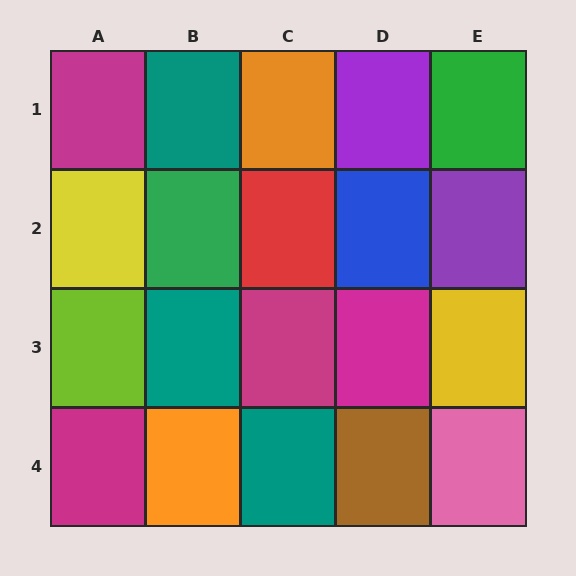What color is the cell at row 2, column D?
Blue.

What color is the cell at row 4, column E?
Pink.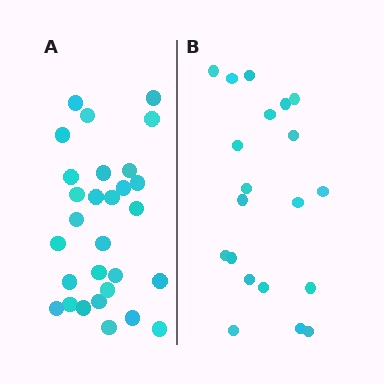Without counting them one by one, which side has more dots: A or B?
Region A (the left region) has more dots.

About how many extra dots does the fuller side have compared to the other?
Region A has roughly 8 or so more dots than region B.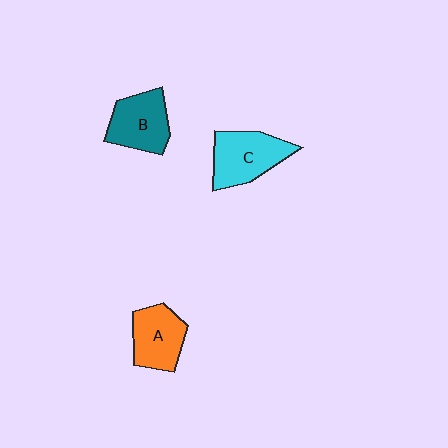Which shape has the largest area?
Shape C (cyan).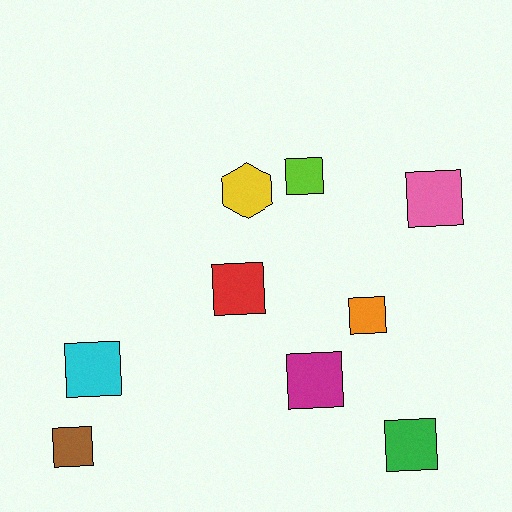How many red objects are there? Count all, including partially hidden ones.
There is 1 red object.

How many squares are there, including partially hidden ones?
There are 8 squares.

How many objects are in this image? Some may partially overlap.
There are 9 objects.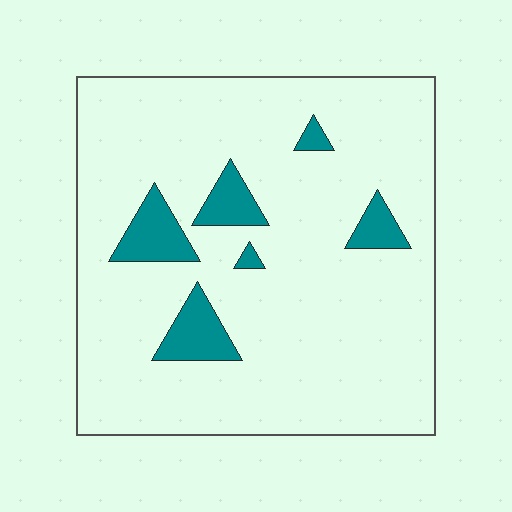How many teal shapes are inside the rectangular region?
6.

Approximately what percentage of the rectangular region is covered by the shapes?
Approximately 10%.